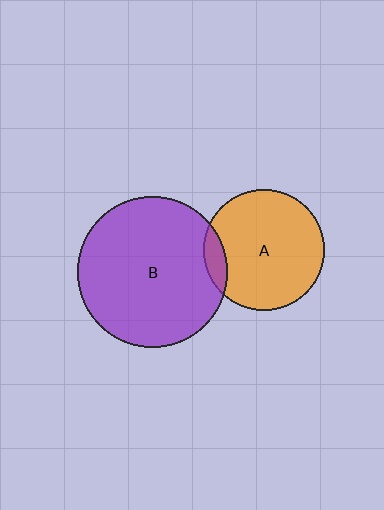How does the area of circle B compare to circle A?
Approximately 1.6 times.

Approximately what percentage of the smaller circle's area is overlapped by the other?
Approximately 10%.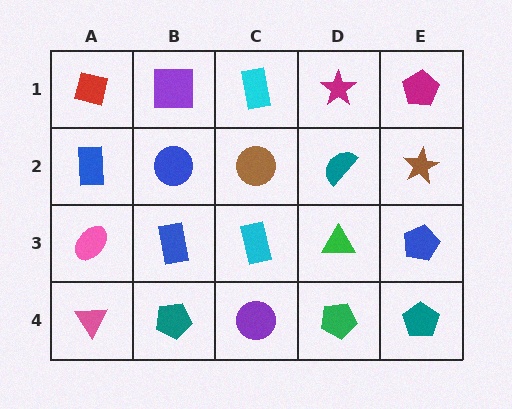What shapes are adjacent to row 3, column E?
A brown star (row 2, column E), a teal pentagon (row 4, column E), a green triangle (row 3, column D).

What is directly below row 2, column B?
A blue rectangle.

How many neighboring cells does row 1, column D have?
3.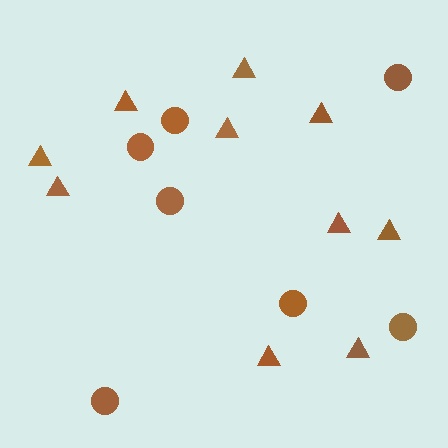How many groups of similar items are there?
There are 2 groups: one group of circles (7) and one group of triangles (10).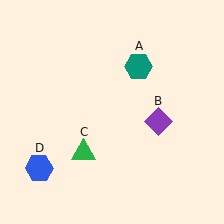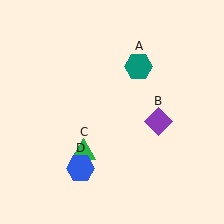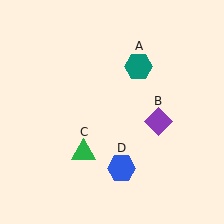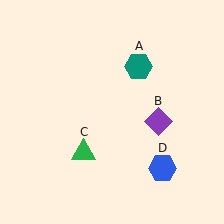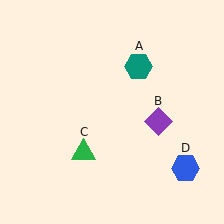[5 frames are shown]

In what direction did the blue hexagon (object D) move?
The blue hexagon (object D) moved right.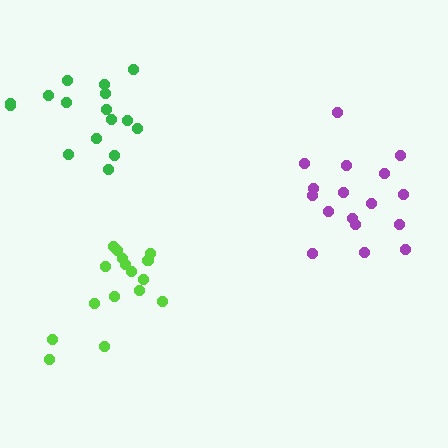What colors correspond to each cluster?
The clusters are colored: lime, purple, green.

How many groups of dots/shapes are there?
There are 3 groups.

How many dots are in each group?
Group 1: 17 dots, Group 2: 17 dots, Group 3: 16 dots (50 total).